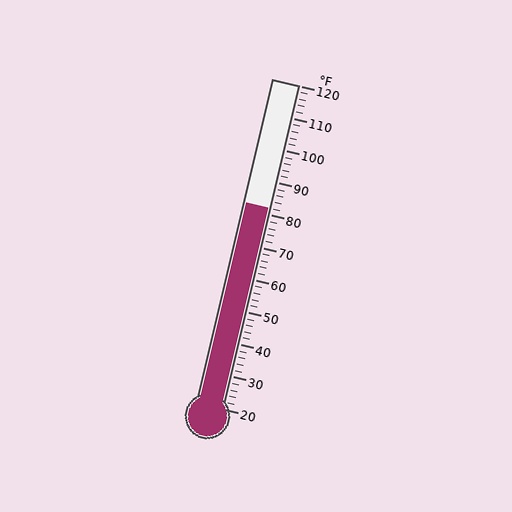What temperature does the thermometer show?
The thermometer shows approximately 82°F.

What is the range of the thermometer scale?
The thermometer scale ranges from 20°F to 120°F.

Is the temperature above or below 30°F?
The temperature is above 30°F.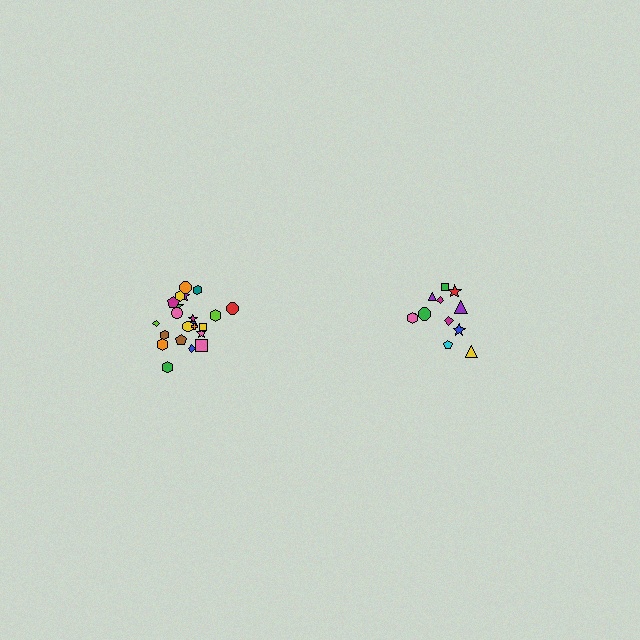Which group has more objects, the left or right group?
The left group.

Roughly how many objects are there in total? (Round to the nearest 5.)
Roughly 35 objects in total.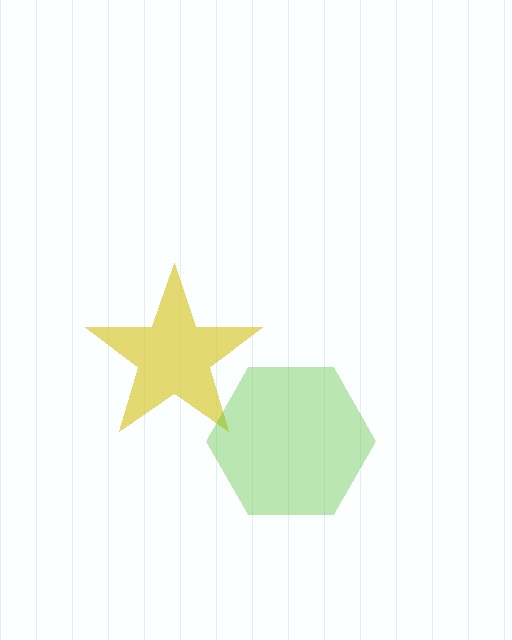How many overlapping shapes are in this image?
There are 2 overlapping shapes in the image.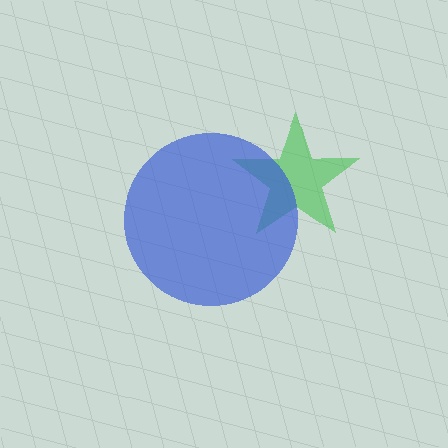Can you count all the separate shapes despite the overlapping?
Yes, there are 2 separate shapes.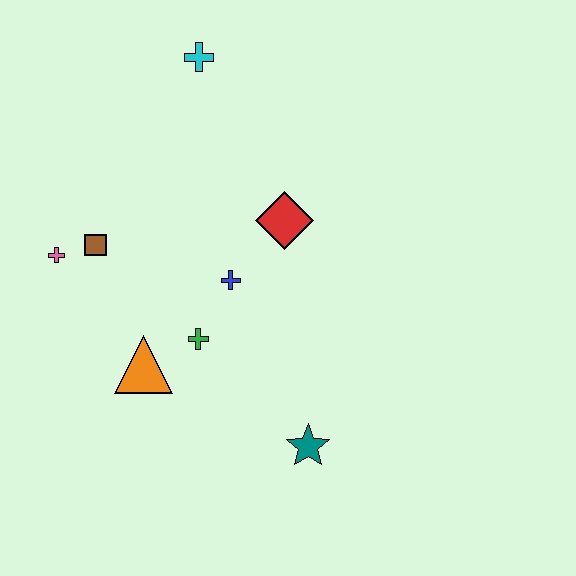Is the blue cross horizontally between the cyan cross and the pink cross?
No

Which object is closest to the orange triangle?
The green cross is closest to the orange triangle.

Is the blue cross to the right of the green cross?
Yes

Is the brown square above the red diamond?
No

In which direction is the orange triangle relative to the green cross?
The orange triangle is to the left of the green cross.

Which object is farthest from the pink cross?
The teal star is farthest from the pink cross.